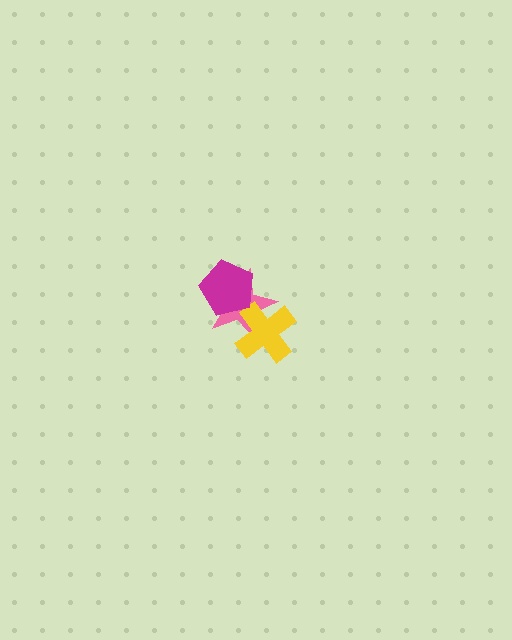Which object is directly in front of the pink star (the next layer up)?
The yellow cross is directly in front of the pink star.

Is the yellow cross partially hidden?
No, no other shape covers it.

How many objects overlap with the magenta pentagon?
1 object overlaps with the magenta pentagon.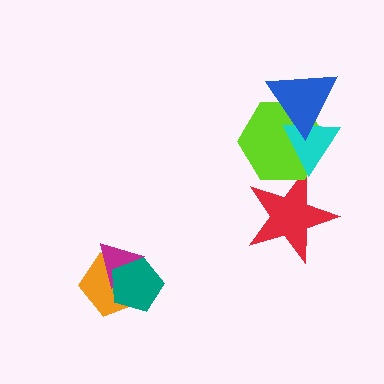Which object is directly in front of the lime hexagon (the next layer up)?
The cyan triangle is directly in front of the lime hexagon.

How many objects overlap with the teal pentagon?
2 objects overlap with the teal pentagon.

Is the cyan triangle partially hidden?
Yes, it is partially covered by another shape.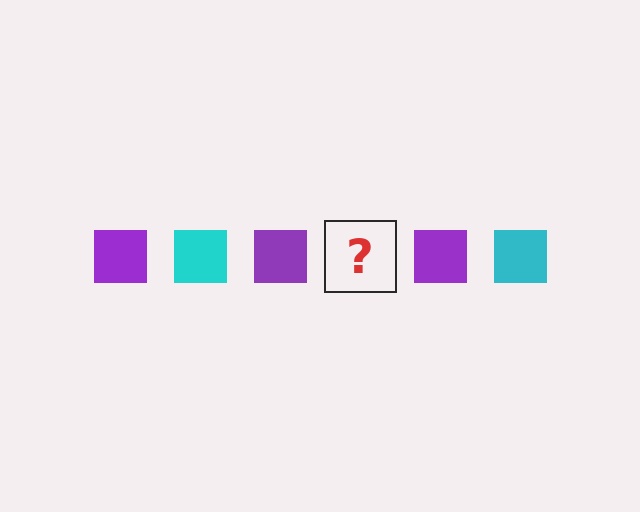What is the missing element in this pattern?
The missing element is a cyan square.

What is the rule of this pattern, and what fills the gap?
The rule is that the pattern cycles through purple, cyan squares. The gap should be filled with a cyan square.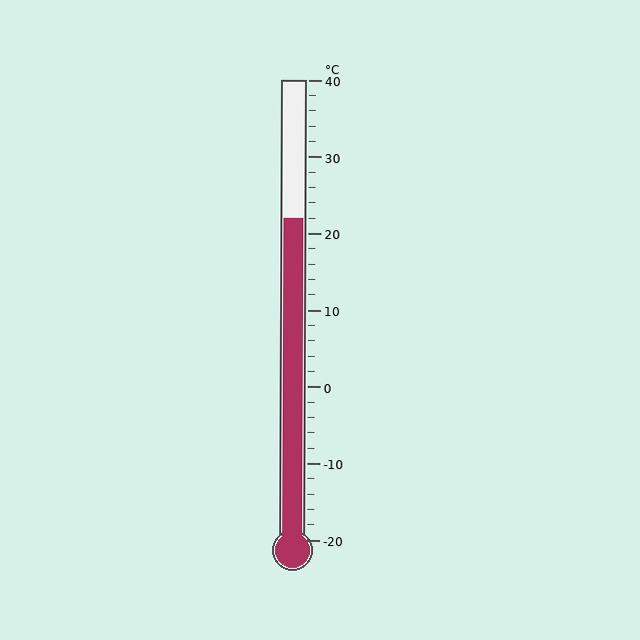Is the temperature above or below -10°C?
The temperature is above -10°C.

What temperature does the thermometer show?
The thermometer shows approximately 22°C.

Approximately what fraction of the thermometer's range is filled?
The thermometer is filled to approximately 70% of its range.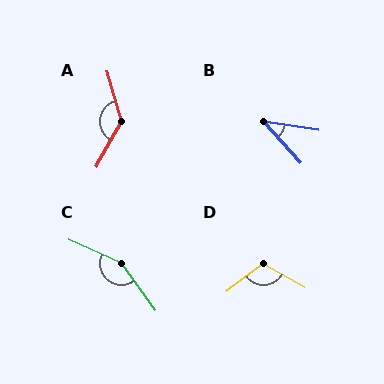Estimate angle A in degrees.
Approximately 135 degrees.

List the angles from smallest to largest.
B (39°), D (112°), A (135°), C (151°).